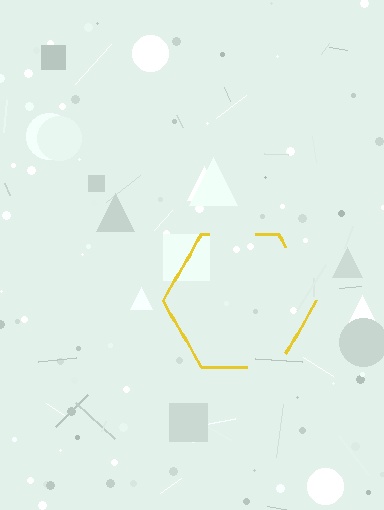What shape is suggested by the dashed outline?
The dashed outline suggests a hexagon.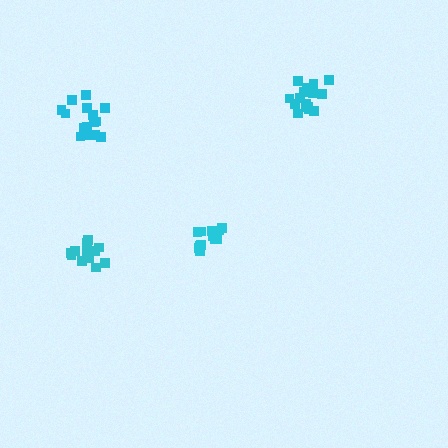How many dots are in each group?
Group 1: 13 dots, Group 2: 12 dots, Group 3: 17 dots, Group 4: 16 dots (58 total).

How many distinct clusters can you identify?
There are 4 distinct clusters.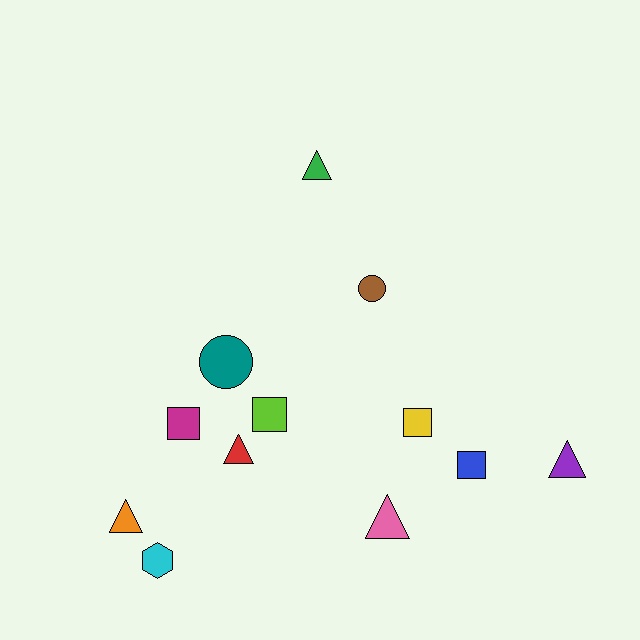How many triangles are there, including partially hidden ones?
There are 5 triangles.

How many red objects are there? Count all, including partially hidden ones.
There is 1 red object.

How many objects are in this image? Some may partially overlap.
There are 12 objects.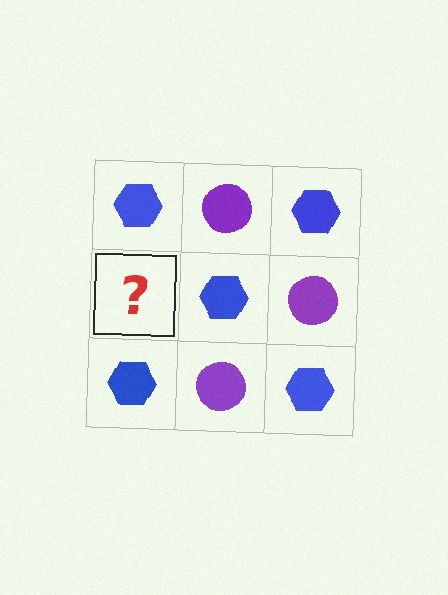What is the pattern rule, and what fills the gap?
The rule is that it alternates blue hexagon and purple circle in a checkerboard pattern. The gap should be filled with a purple circle.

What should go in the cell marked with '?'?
The missing cell should contain a purple circle.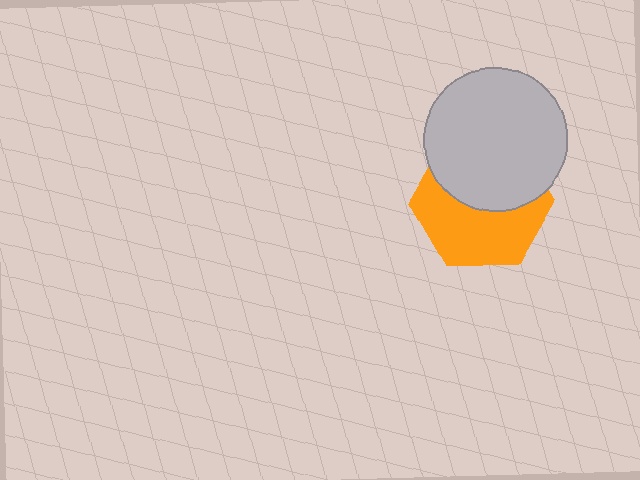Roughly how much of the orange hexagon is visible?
About half of it is visible (roughly 53%).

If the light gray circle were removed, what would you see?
You would see the complete orange hexagon.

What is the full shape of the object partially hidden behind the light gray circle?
The partially hidden object is an orange hexagon.